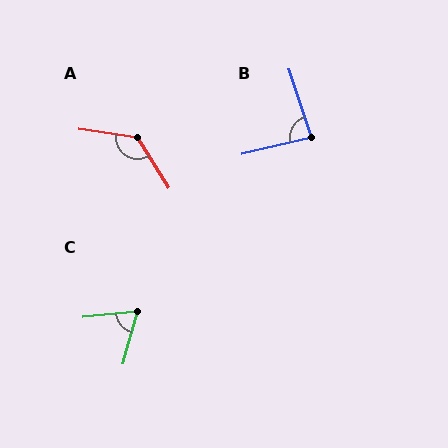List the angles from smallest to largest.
C (68°), B (85°), A (130°).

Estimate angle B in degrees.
Approximately 85 degrees.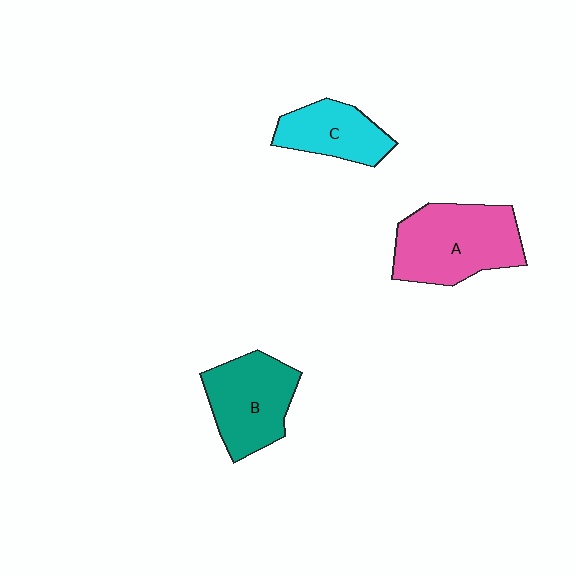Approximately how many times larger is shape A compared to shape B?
Approximately 1.2 times.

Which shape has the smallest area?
Shape C (cyan).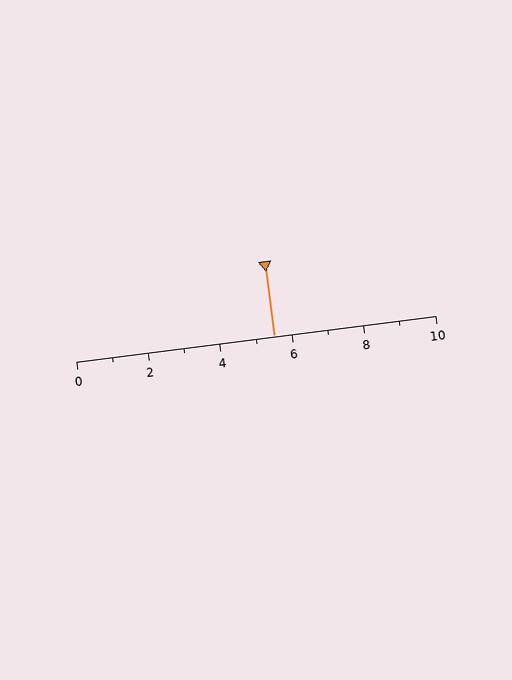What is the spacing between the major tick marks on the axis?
The major ticks are spaced 2 apart.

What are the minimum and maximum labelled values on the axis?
The axis runs from 0 to 10.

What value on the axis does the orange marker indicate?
The marker indicates approximately 5.5.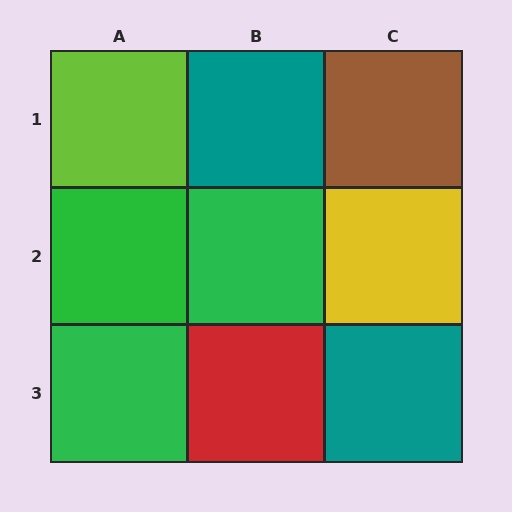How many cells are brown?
1 cell is brown.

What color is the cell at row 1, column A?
Lime.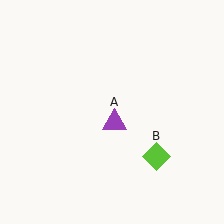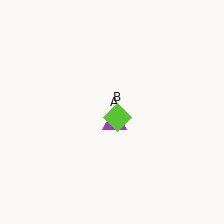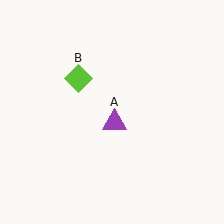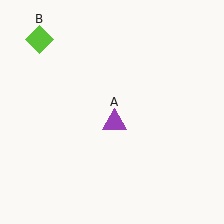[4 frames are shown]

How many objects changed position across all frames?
1 object changed position: lime diamond (object B).